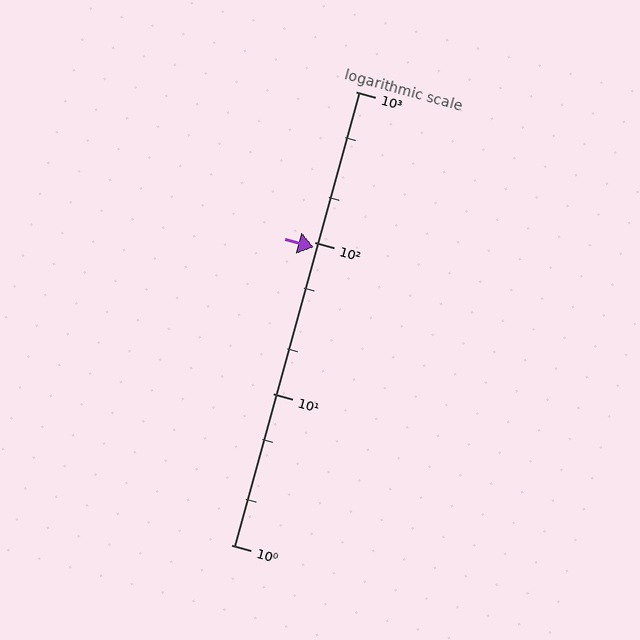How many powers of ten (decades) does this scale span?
The scale spans 3 decades, from 1 to 1000.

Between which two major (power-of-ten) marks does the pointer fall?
The pointer is between 10 and 100.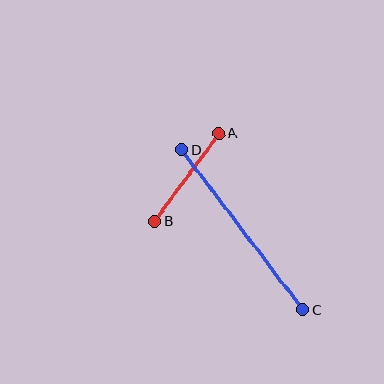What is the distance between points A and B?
The distance is approximately 109 pixels.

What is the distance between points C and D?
The distance is approximately 200 pixels.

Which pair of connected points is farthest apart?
Points C and D are farthest apart.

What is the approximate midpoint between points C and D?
The midpoint is at approximately (242, 230) pixels.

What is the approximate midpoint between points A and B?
The midpoint is at approximately (187, 177) pixels.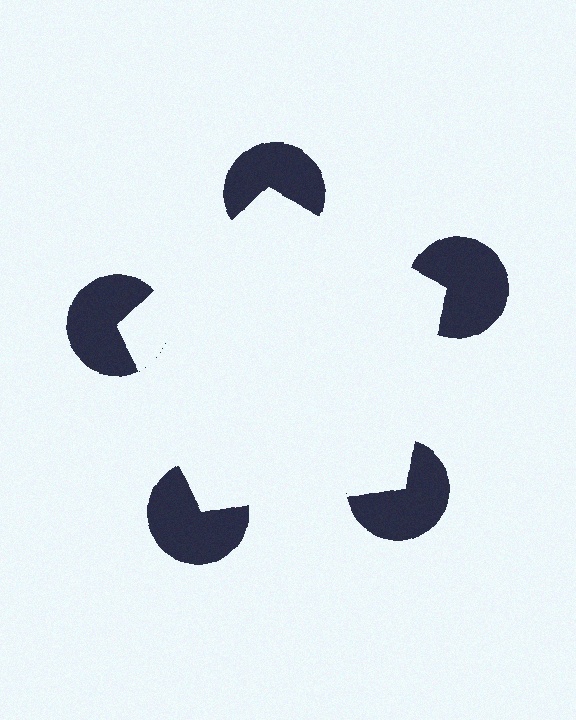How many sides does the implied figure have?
5 sides.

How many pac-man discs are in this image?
There are 5 — one at each vertex of the illusory pentagon.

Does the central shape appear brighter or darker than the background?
It typically appears slightly brighter than the background, even though no actual brightness change is drawn.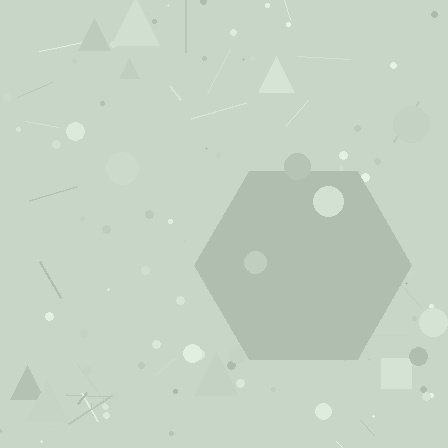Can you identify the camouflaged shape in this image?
The camouflaged shape is a hexagon.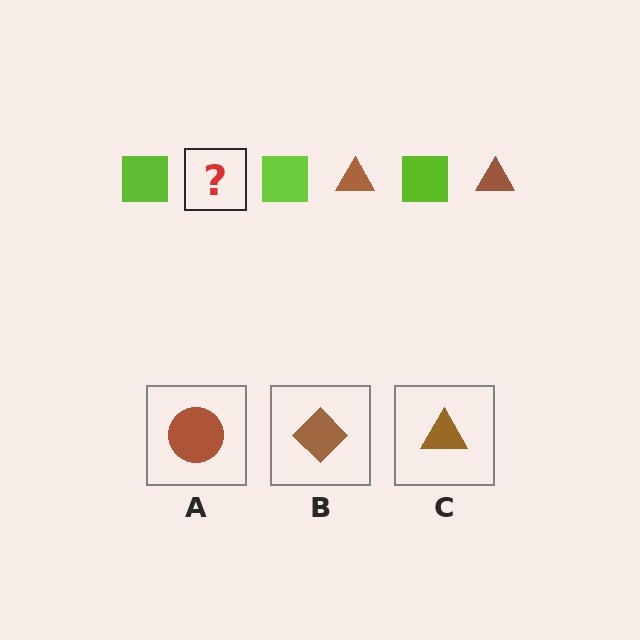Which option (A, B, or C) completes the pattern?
C.